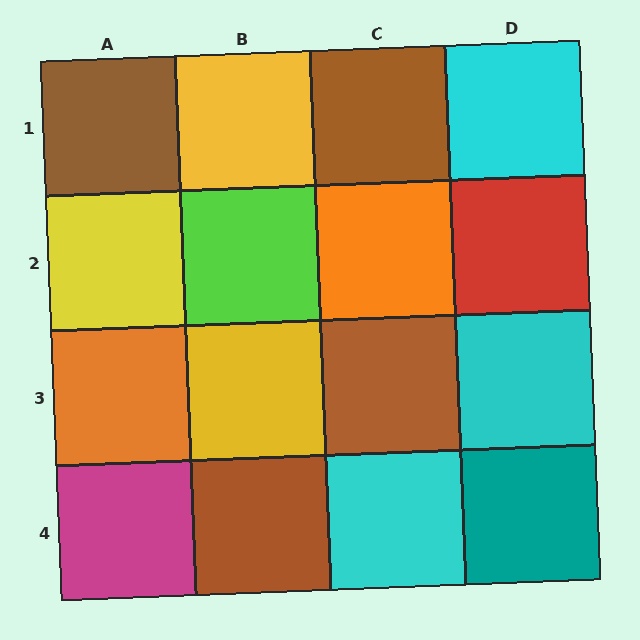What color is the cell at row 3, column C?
Brown.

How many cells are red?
1 cell is red.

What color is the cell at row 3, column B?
Yellow.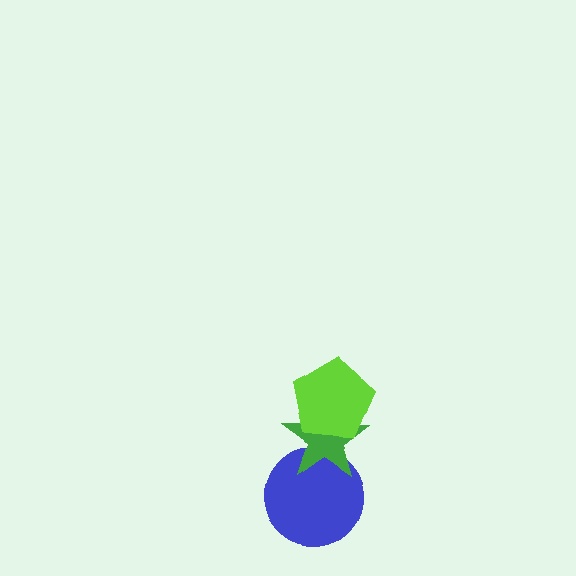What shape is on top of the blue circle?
The green star is on top of the blue circle.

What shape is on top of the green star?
The lime pentagon is on top of the green star.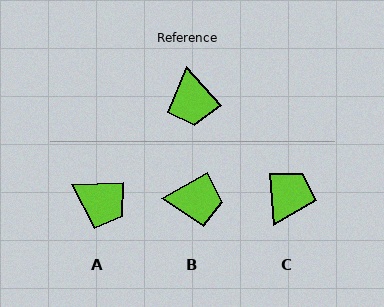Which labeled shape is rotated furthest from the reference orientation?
C, about 142 degrees away.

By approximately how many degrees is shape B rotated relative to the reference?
Approximately 79 degrees counter-clockwise.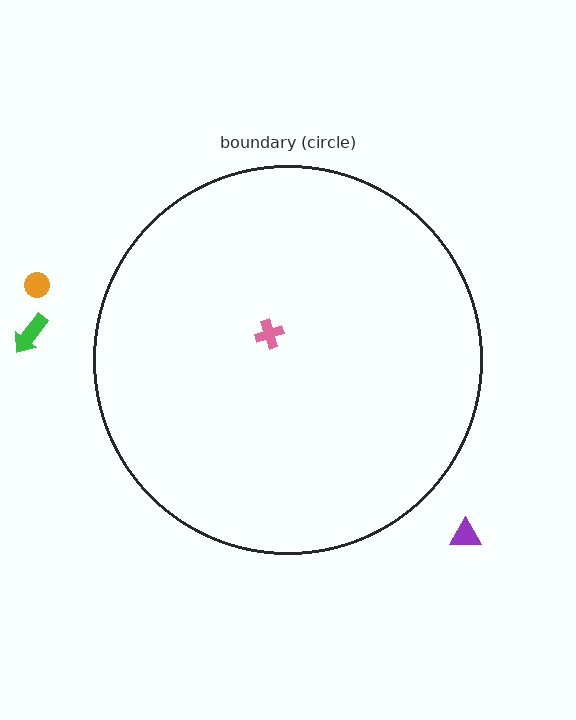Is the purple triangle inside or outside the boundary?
Outside.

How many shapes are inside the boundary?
1 inside, 3 outside.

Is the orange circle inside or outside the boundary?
Outside.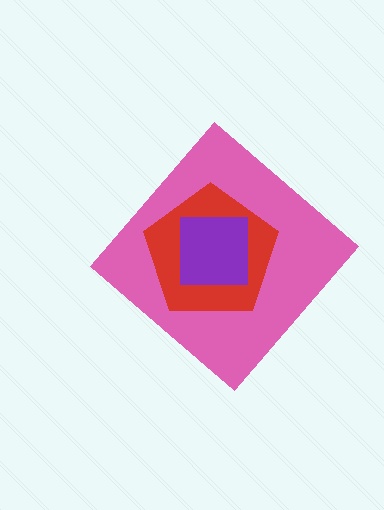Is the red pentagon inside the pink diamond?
Yes.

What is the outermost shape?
The pink diamond.